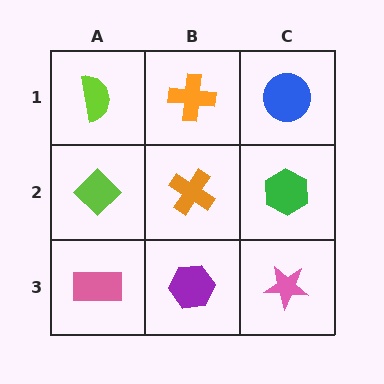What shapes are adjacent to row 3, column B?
An orange cross (row 2, column B), a pink rectangle (row 3, column A), a pink star (row 3, column C).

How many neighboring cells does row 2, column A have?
3.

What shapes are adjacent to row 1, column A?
A lime diamond (row 2, column A), an orange cross (row 1, column B).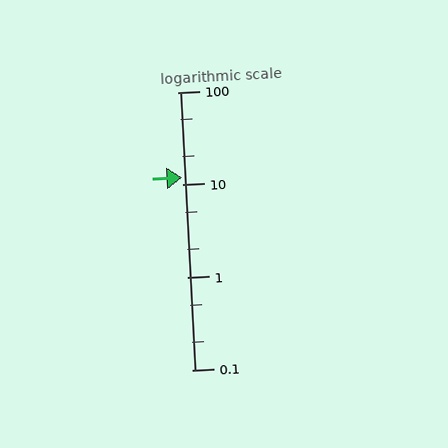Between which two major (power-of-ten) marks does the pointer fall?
The pointer is between 10 and 100.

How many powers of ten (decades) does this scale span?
The scale spans 3 decades, from 0.1 to 100.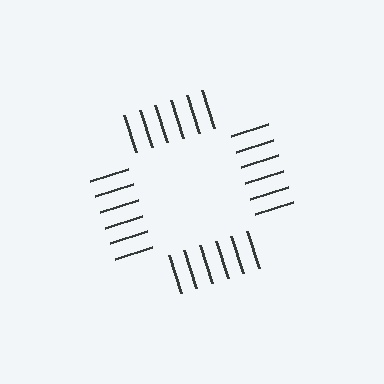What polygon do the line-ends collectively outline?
An illusory square — the line segments terminate on its edges but no continuous stroke is drawn.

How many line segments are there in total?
24 — 6 along each of the 4 edges.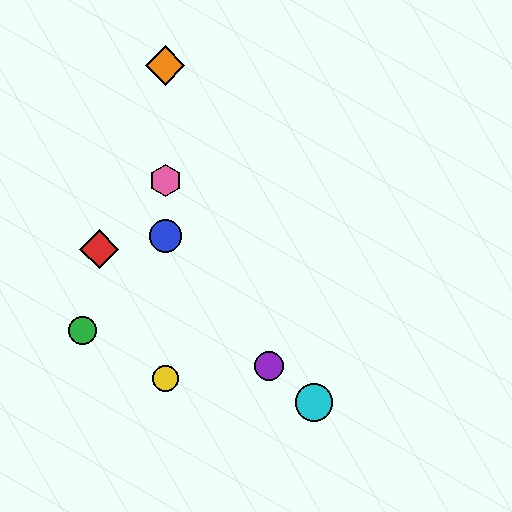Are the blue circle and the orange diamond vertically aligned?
Yes, both are at x≈165.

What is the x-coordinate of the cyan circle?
The cyan circle is at x≈314.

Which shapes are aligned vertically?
The blue circle, the yellow circle, the orange diamond, the pink hexagon are aligned vertically.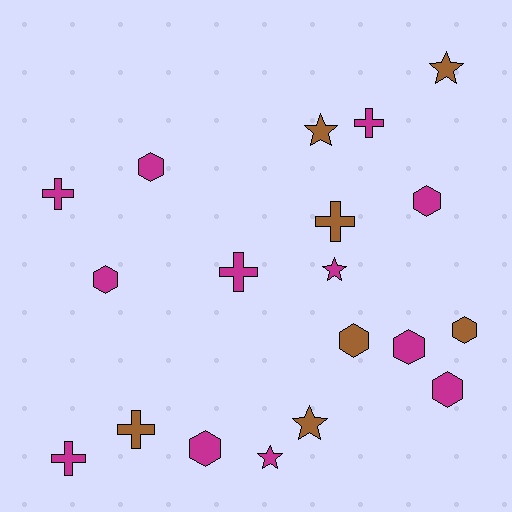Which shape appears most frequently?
Hexagon, with 8 objects.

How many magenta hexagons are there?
There are 6 magenta hexagons.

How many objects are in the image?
There are 19 objects.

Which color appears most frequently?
Magenta, with 12 objects.